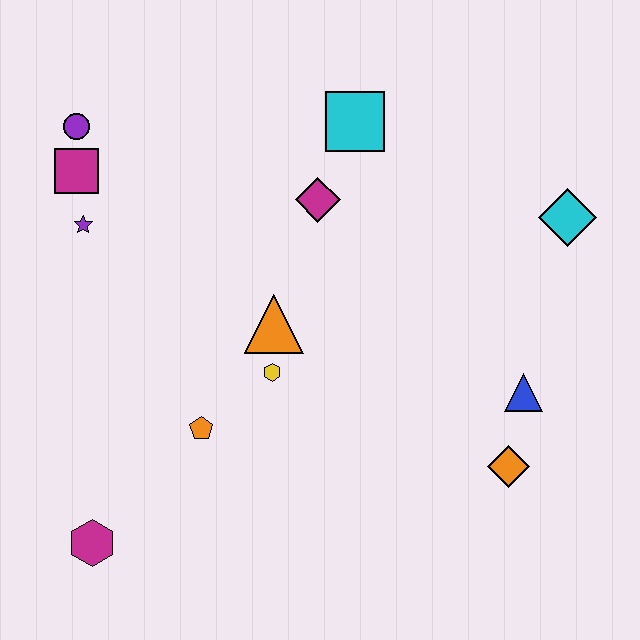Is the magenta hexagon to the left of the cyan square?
Yes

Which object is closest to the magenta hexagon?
The orange pentagon is closest to the magenta hexagon.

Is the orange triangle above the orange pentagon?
Yes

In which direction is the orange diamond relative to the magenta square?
The orange diamond is to the right of the magenta square.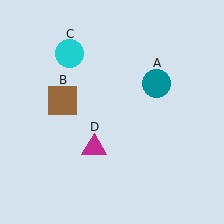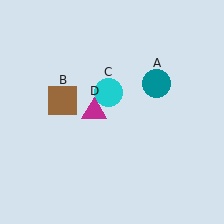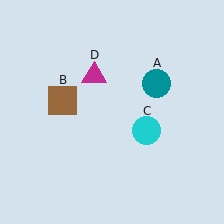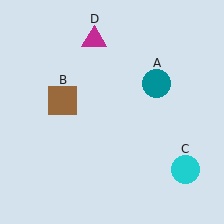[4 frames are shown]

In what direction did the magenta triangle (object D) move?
The magenta triangle (object D) moved up.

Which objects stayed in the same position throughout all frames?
Teal circle (object A) and brown square (object B) remained stationary.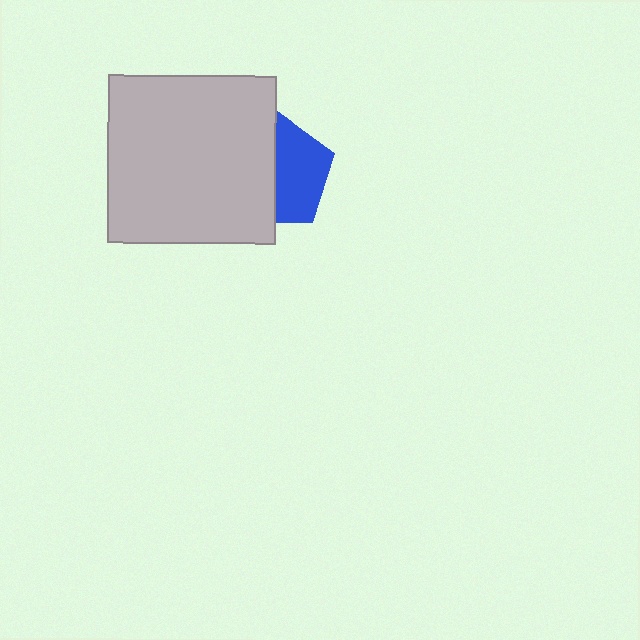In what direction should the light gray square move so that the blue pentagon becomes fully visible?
The light gray square should move left. That is the shortest direction to clear the overlap and leave the blue pentagon fully visible.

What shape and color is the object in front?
The object in front is a light gray square.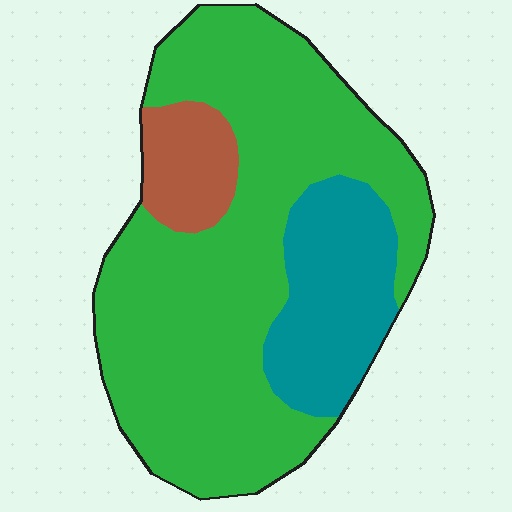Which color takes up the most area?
Green, at roughly 70%.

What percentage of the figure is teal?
Teal takes up less than a quarter of the figure.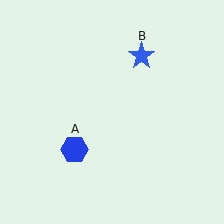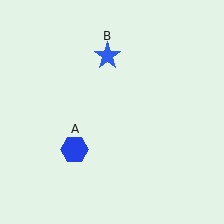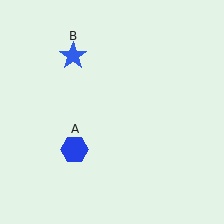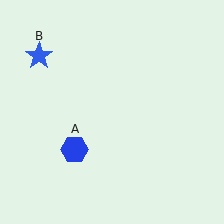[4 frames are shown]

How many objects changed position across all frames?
1 object changed position: blue star (object B).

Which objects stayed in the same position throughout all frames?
Blue hexagon (object A) remained stationary.